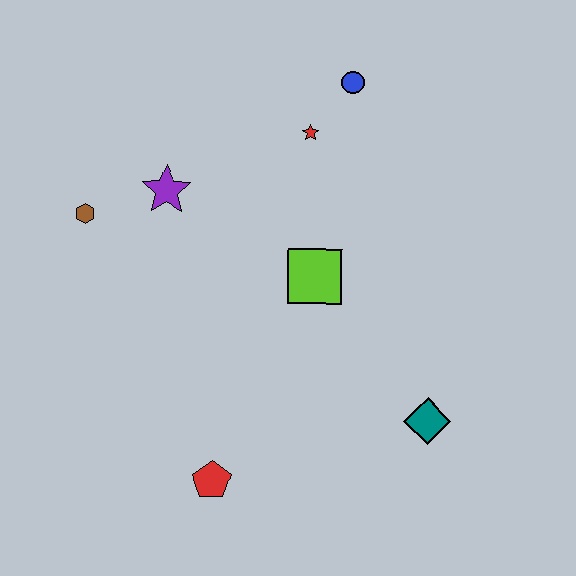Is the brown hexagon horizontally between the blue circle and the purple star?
No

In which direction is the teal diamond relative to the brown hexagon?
The teal diamond is to the right of the brown hexagon.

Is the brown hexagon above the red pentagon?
Yes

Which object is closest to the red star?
The blue circle is closest to the red star.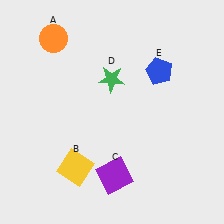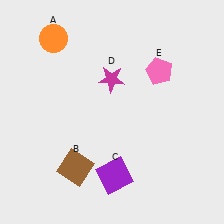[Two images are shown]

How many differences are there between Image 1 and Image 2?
There are 3 differences between the two images.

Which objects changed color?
B changed from yellow to brown. D changed from green to magenta. E changed from blue to pink.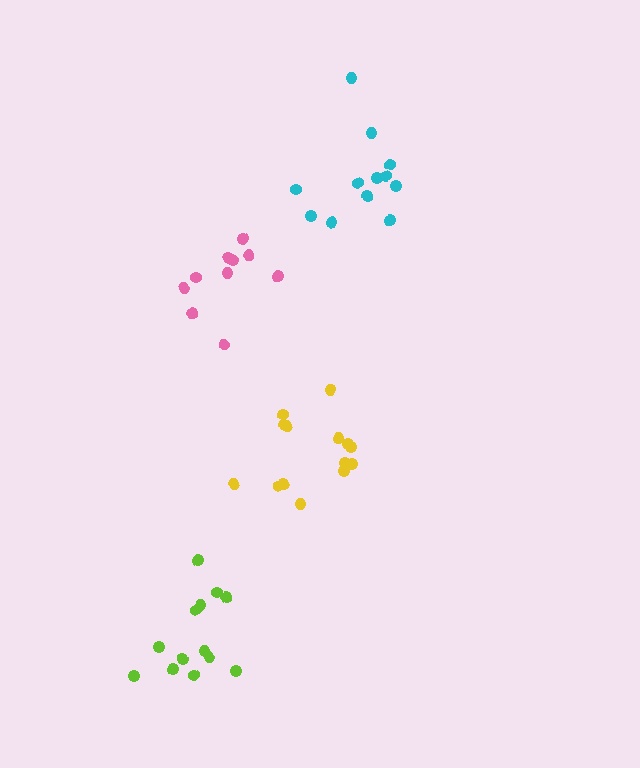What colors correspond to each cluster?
The clusters are colored: cyan, pink, yellow, lime.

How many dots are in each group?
Group 1: 12 dots, Group 2: 10 dots, Group 3: 14 dots, Group 4: 13 dots (49 total).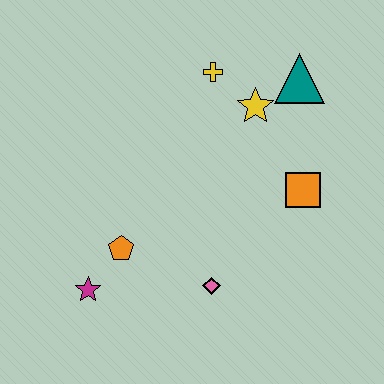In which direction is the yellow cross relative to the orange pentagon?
The yellow cross is above the orange pentagon.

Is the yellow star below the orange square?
No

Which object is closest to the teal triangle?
The yellow star is closest to the teal triangle.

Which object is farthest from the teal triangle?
The magenta star is farthest from the teal triangle.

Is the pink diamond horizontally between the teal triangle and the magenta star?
Yes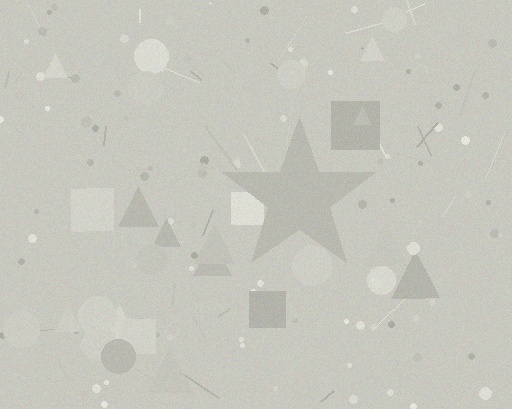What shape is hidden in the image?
A star is hidden in the image.